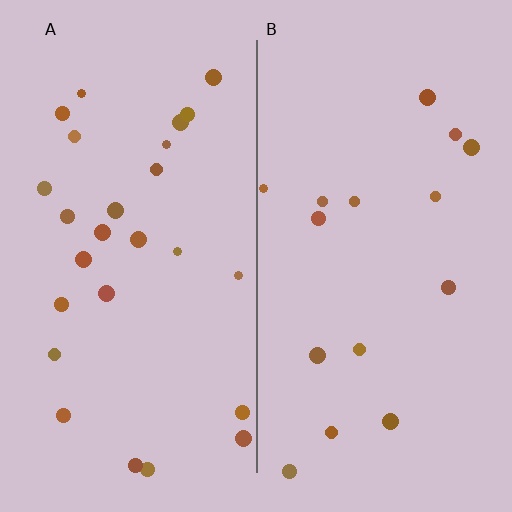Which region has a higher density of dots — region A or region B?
A (the left).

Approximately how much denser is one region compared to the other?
Approximately 1.6× — region A over region B.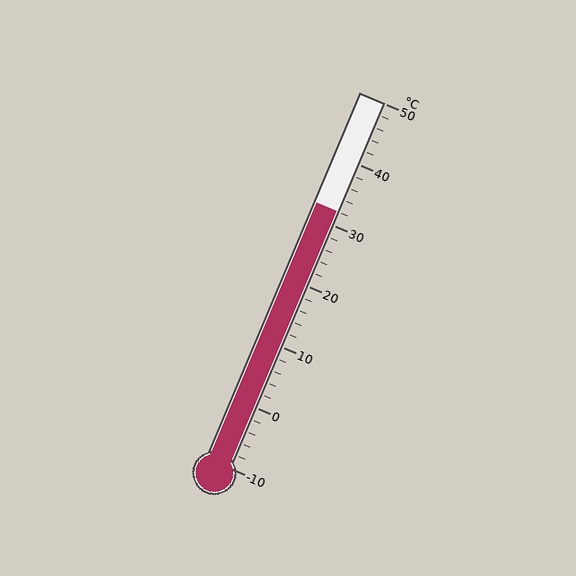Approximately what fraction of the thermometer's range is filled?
The thermometer is filled to approximately 70% of its range.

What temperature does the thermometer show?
The thermometer shows approximately 32°C.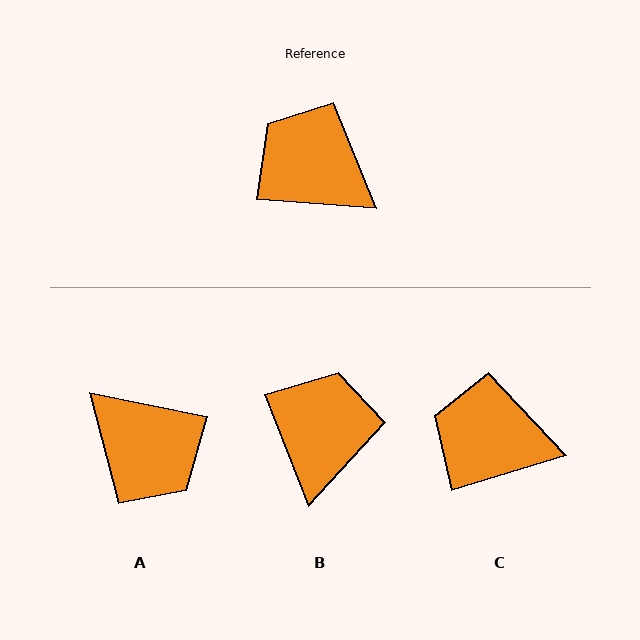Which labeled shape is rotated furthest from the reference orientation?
A, about 173 degrees away.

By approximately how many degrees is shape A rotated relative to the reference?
Approximately 173 degrees counter-clockwise.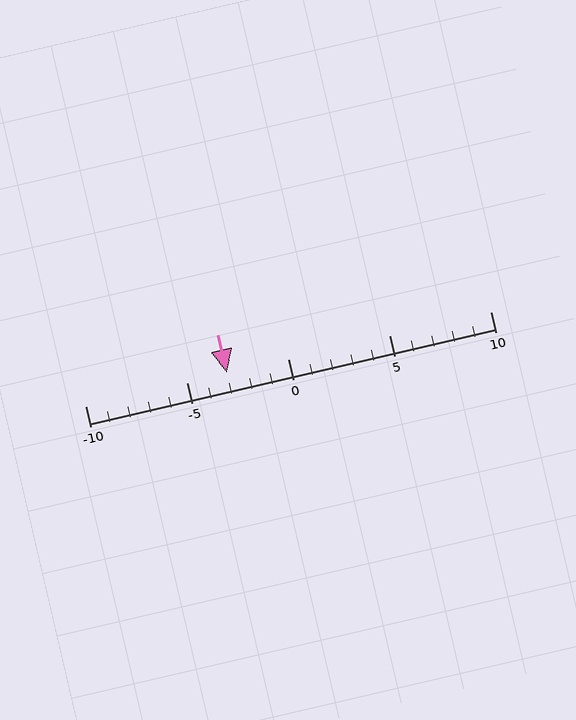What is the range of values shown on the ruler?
The ruler shows values from -10 to 10.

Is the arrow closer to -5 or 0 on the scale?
The arrow is closer to -5.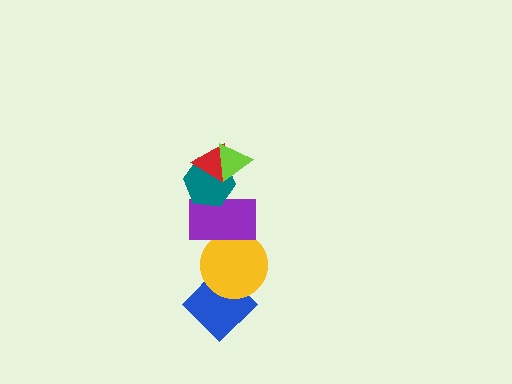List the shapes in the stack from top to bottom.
From top to bottom: the lime triangle, the red triangle, the teal hexagon, the purple rectangle, the yellow circle, the blue diamond.